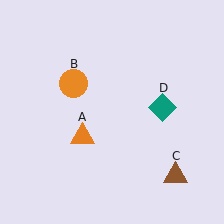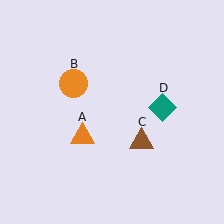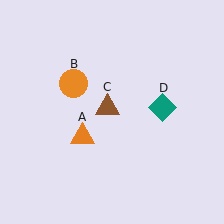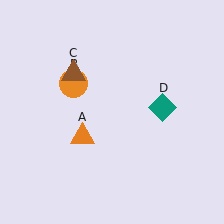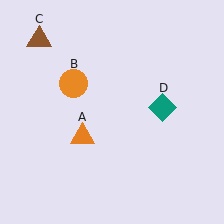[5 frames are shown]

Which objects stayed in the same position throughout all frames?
Orange triangle (object A) and orange circle (object B) and teal diamond (object D) remained stationary.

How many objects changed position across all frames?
1 object changed position: brown triangle (object C).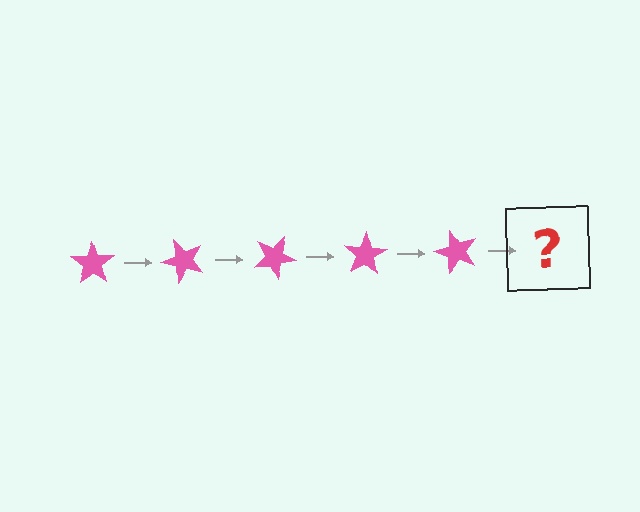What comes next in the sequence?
The next element should be a pink star rotated 250 degrees.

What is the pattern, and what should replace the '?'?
The pattern is that the star rotates 50 degrees each step. The '?' should be a pink star rotated 250 degrees.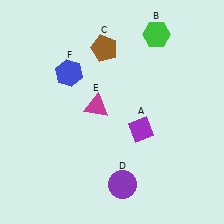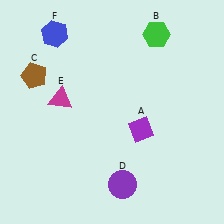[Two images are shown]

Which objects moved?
The objects that moved are: the brown pentagon (C), the magenta triangle (E), the blue hexagon (F).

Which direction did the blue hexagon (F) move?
The blue hexagon (F) moved up.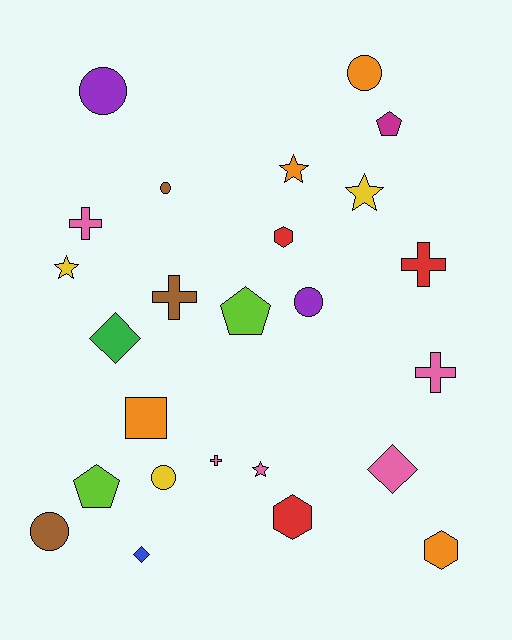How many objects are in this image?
There are 25 objects.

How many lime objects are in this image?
There are 2 lime objects.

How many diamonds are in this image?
There are 3 diamonds.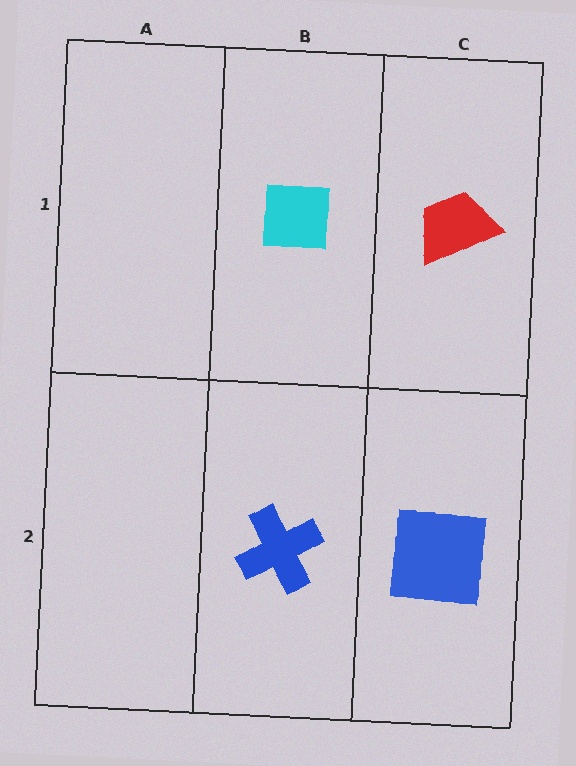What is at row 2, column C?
A blue square.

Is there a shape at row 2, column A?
No, that cell is empty.